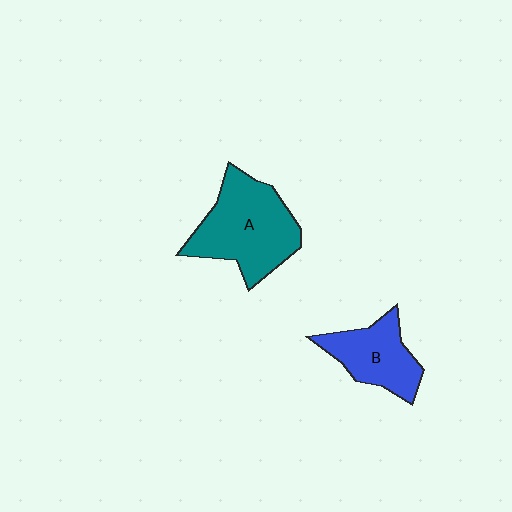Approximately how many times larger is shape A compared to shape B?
Approximately 1.5 times.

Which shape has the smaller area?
Shape B (blue).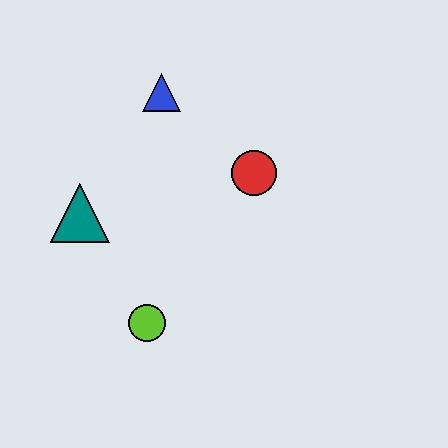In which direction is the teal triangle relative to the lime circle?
The teal triangle is above the lime circle.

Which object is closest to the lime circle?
The teal triangle is closest to the lime circle.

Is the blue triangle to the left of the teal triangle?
No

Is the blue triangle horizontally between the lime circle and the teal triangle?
No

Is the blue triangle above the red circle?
Yes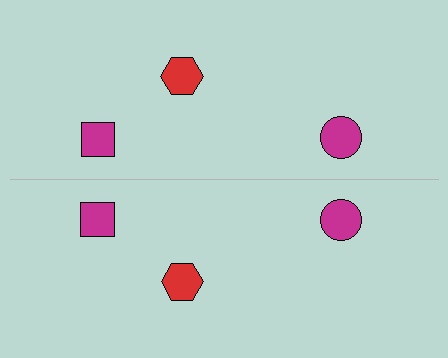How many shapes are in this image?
There are 6 shapes in this image.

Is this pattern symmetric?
Yes, this pattern has bilateral (reflection) symmetry.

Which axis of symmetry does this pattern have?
The pattern has a horizontal axis of symmetry running through the center of the image.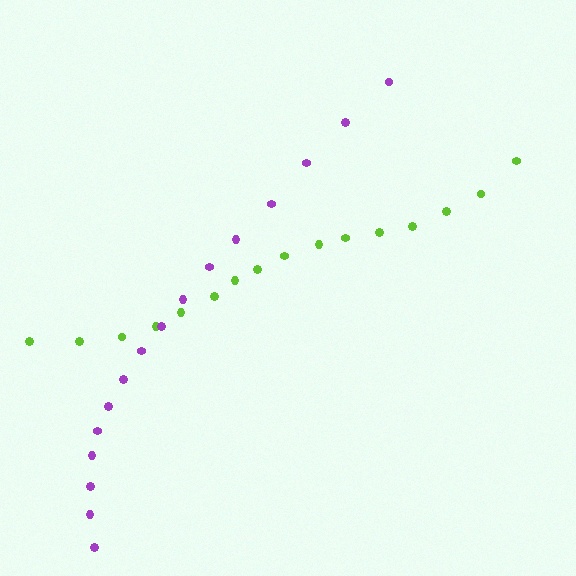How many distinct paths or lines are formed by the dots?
There are 2 distinct paths.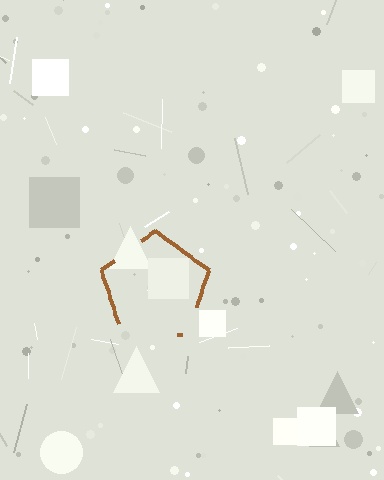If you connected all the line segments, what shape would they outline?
They would outline a pentagon.